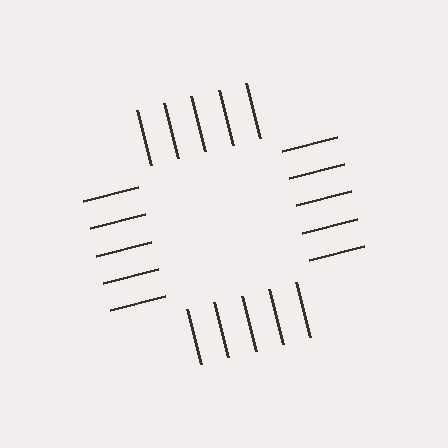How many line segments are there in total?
20 — 5 along each of the 4 edges.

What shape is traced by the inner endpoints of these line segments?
An illusory square — the line segments terminate on its edges but no continuous stroke is drawn.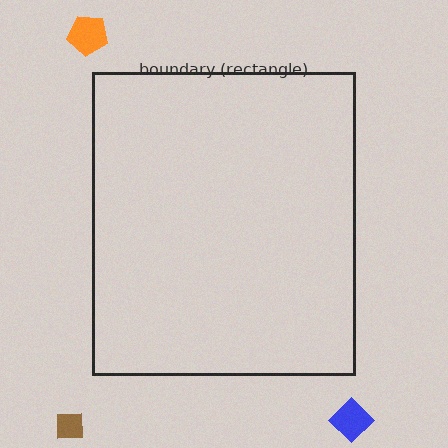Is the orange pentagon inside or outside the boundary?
Outside.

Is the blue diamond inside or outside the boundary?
Outside.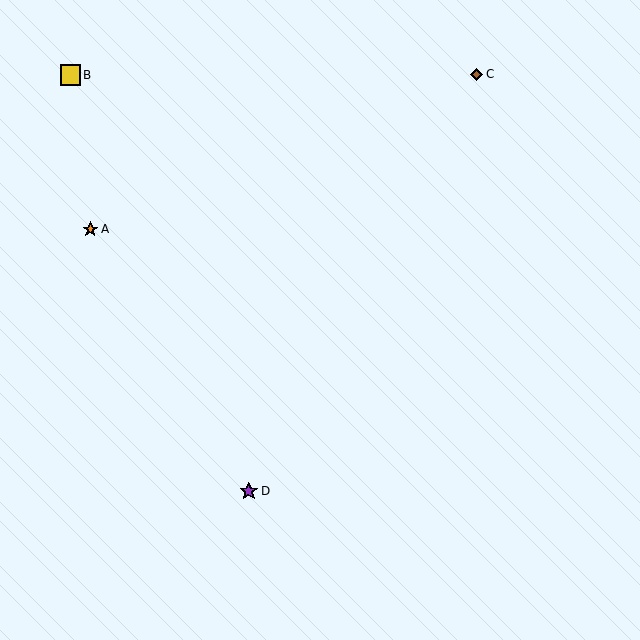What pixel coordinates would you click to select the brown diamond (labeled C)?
Click at (476, 74) to select the brown diamond C.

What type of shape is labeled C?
Shape C is a brown diamond.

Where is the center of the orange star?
The center of the orange star is at (90, 229).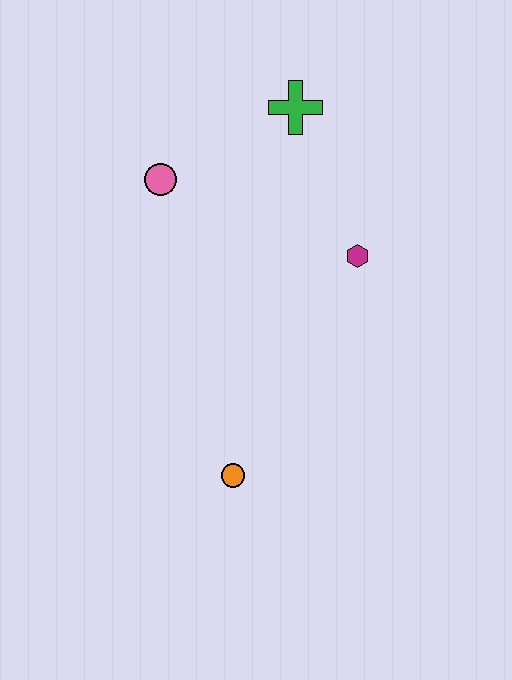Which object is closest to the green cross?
The pink circle is closest to the green cross.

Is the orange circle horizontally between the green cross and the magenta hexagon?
No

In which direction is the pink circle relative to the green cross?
The pink circle is to the left of the green cross.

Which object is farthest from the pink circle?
The orange circle is farthest from the pink circle.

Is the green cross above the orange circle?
Yes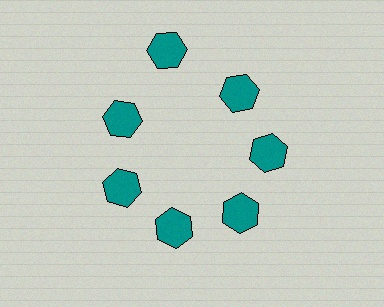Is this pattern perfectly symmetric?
No. The 7 teal hexagons are arranged in a ring, but one element near the 12 o'clock position is pushed outward from the center, breaking the 7-fold rotational symmetry.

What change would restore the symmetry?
The symmetry would be restored by moving it inward, back onto the ring so that all 7 hexagons sit at equal angles and equal distance from the center.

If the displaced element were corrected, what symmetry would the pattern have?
It would have 7-fold rotational symmetry — the pattern would map onto itself every 51 degrees.